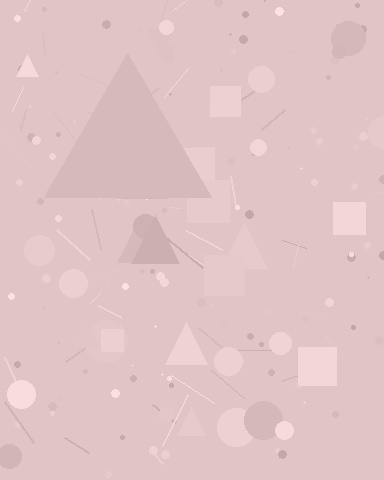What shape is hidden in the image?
A triangle is hidden in the image.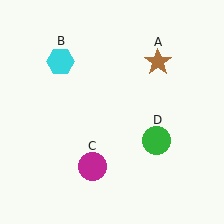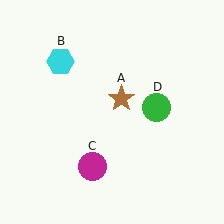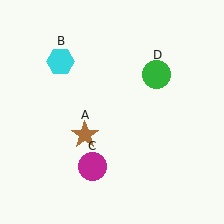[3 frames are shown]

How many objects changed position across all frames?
2 objects changed position: brown star (object A), green circle (object D).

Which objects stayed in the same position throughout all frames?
Cyan hexagon (object B) and magenta circle (object C) remained stationary.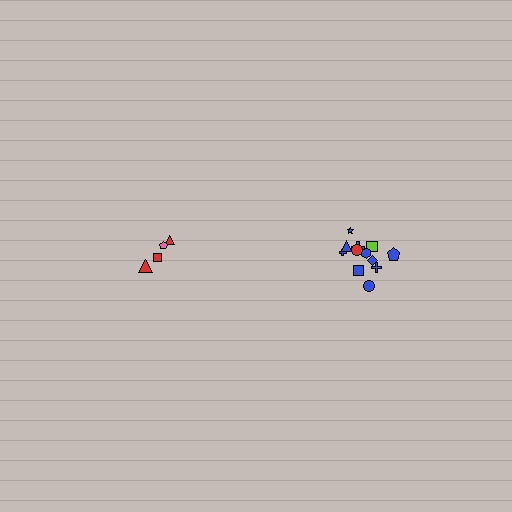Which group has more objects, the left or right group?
The right group.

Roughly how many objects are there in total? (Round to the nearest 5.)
Roughly 15 objects in total.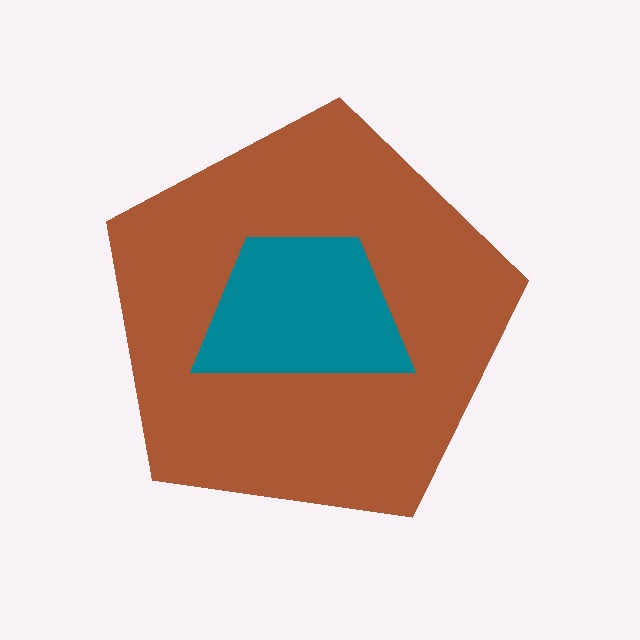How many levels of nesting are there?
2.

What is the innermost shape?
The teal trapezoid.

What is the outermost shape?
The brown pentagon.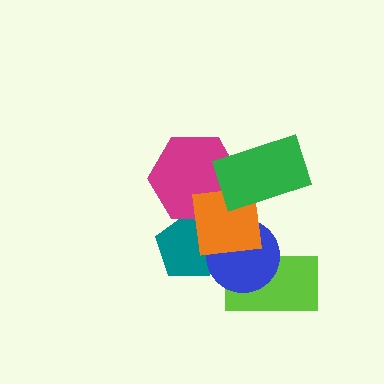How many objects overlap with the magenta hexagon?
3 objects overlap with the magenta hexagon.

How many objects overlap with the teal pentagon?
3 objects overlap with the teal pentagon.